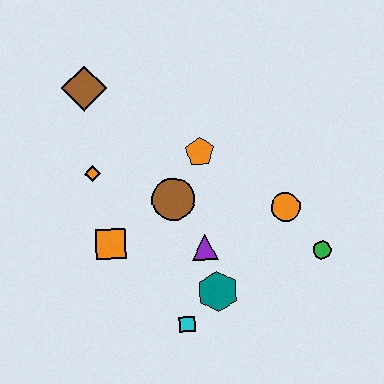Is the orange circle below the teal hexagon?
No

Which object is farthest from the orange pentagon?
The cyan square is farthest from the orange pentagon.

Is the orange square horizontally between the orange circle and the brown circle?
No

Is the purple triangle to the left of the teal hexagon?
Yes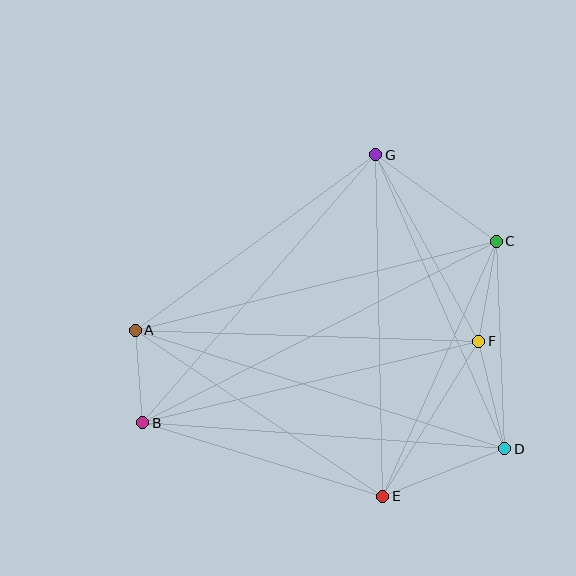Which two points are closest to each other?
Points A and B are closest to each other.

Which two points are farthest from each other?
Points B and C are farthest from each other.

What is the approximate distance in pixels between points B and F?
The distance between B and F is approximately 345 pixels.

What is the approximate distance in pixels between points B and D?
The distance between B and D is approximately 363 pixels.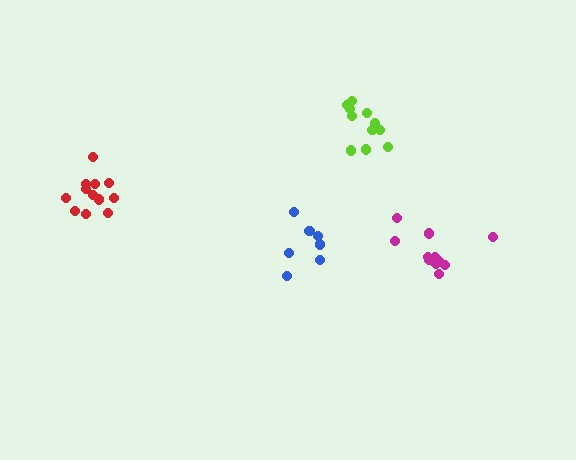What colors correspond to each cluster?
The clusters are colored: magenta, blue, red, lime.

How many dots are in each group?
Group 1: 11 dots, Group 2: 7 dots, Group 3: 12 dots, Group 4: 11 dots (41 total).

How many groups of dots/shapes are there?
There are 4 groups.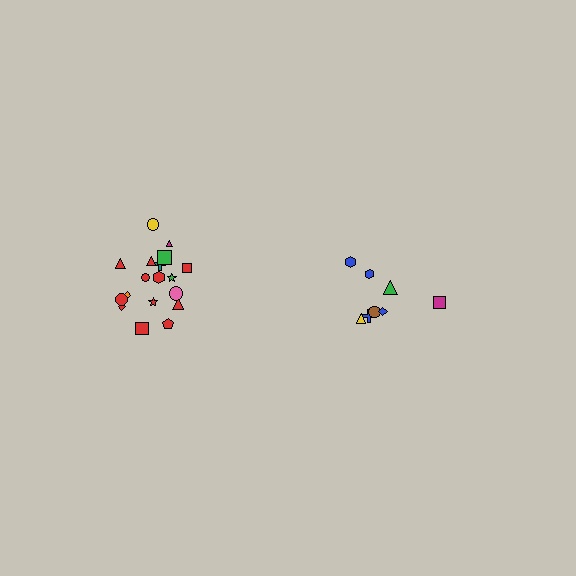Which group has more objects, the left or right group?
The left group.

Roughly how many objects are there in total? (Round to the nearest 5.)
Roughly 25 objects in total.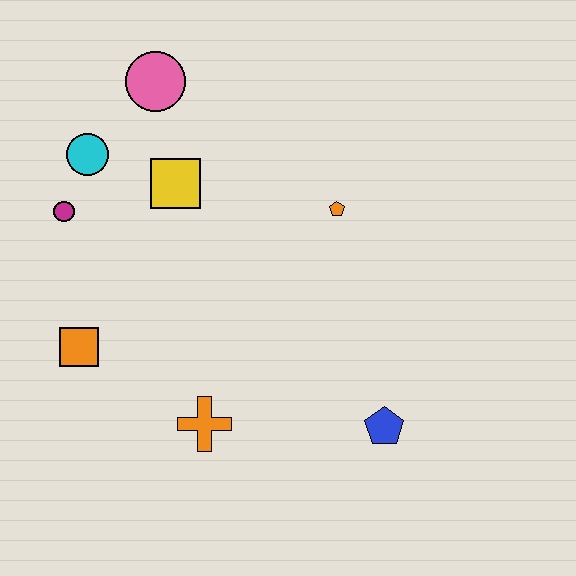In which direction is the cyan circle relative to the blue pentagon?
The cyan circle is to the left of the blue pentagon.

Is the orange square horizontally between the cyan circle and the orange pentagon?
No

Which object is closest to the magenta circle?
The cyan circle is closest to the magenta circle.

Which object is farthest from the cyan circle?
The blue pentagon is farthest from the cyan circle.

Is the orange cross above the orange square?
No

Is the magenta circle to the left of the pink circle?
Yes